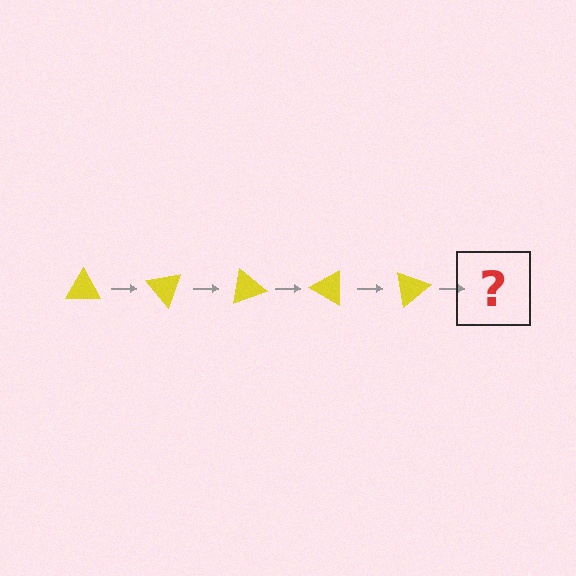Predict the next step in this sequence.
The next step is a yellow triangle rotated 250 degrees.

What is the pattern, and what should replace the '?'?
The pattern is that the triangle rotates 50 degrees each step. The '?' should be a yellow triangle rotated 250 degrees.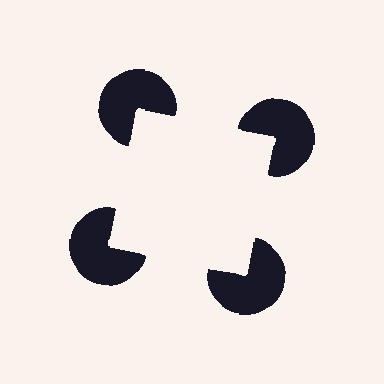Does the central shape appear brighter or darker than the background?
It typically appears slightly brighter than the background, even though no actual brightness change is drawn.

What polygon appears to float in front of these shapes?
An illusory square — its edges are inferred from the aligned wedge cuts in the pac-man discs, not physically drawn.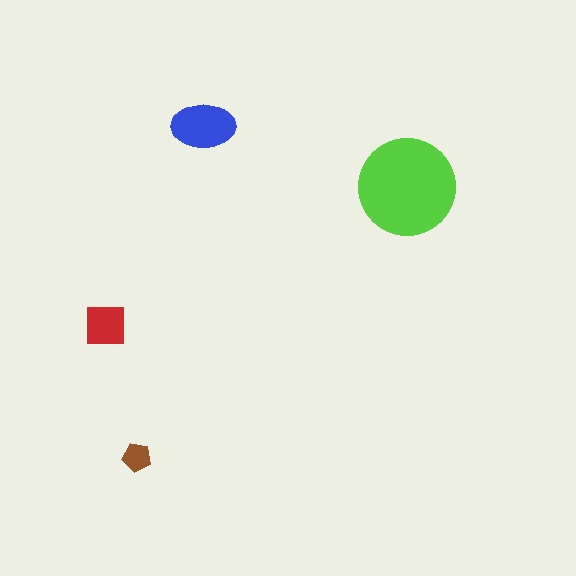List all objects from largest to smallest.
The lime circle, the blue ellipse, the red square, the brown pentagon.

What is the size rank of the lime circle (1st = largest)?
1st.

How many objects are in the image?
There are 4 objects in the image.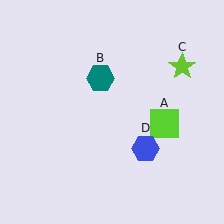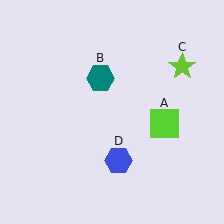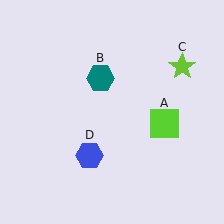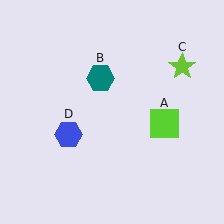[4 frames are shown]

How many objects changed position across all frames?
1 object changed position: blue hexagon (object D).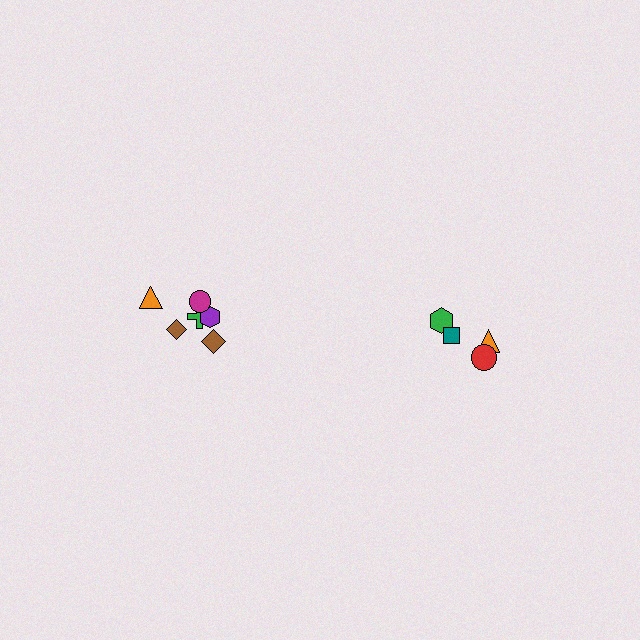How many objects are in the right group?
There are 4 objects.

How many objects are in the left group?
There are 6 objects.